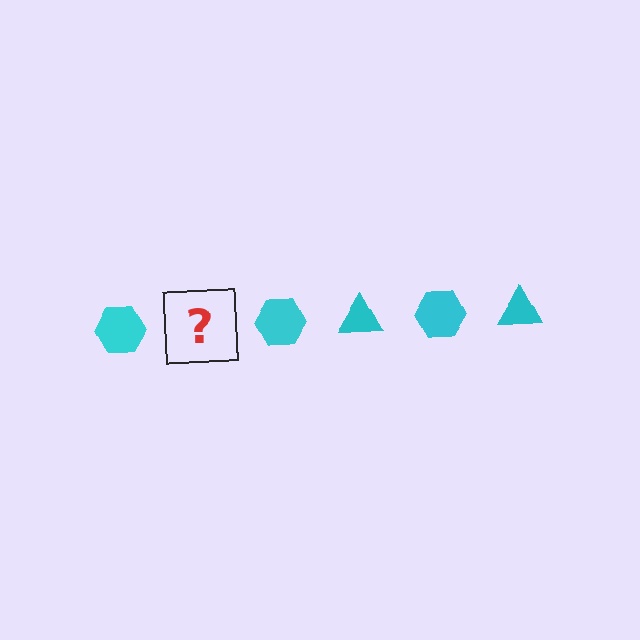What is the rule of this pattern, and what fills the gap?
The rule is that the pattern cycles through hexagon, triangle shapes in cyan. The gap should be filled with a cyan triangle.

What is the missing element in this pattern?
The missing element is a cyan triangle.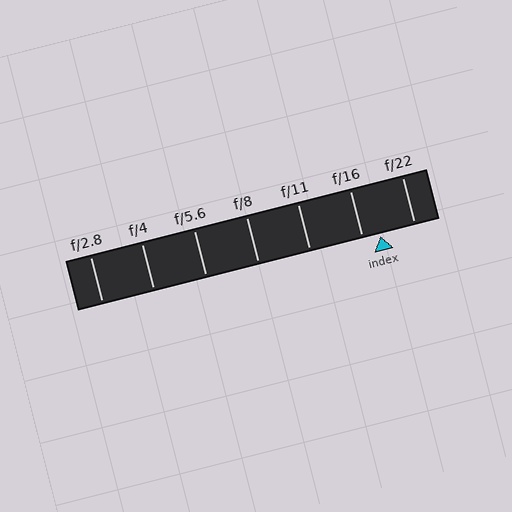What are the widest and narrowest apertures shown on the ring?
The widest aperture shown is f/2.8 and the narrowest is f/22.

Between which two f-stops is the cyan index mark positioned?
The index mark is between f/16 and f/22.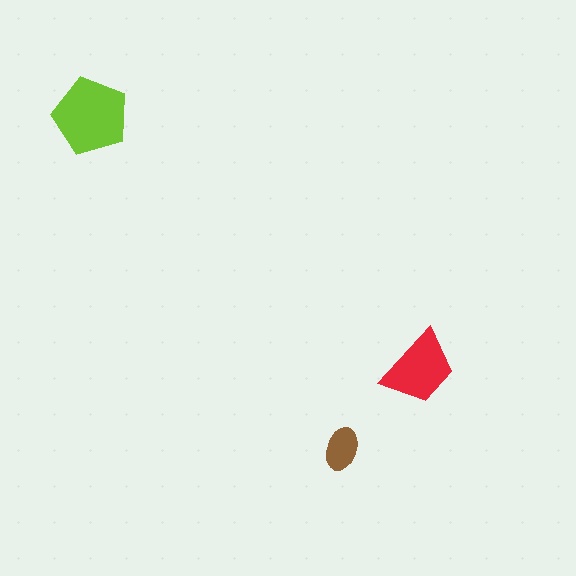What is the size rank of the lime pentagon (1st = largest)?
1st.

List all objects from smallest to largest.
The brown ellipse, the red trapezoid, the lime pentagon.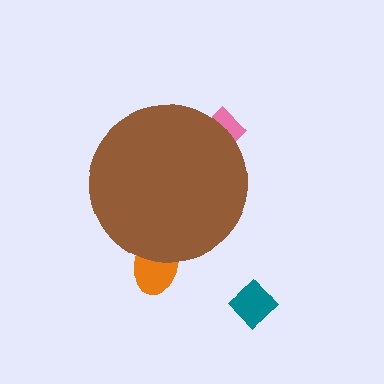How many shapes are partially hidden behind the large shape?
2 shapes are partially hidden.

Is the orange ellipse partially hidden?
Yes, the orange ellipse is partially hidden behind the brown circle.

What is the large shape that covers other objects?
A brown circle.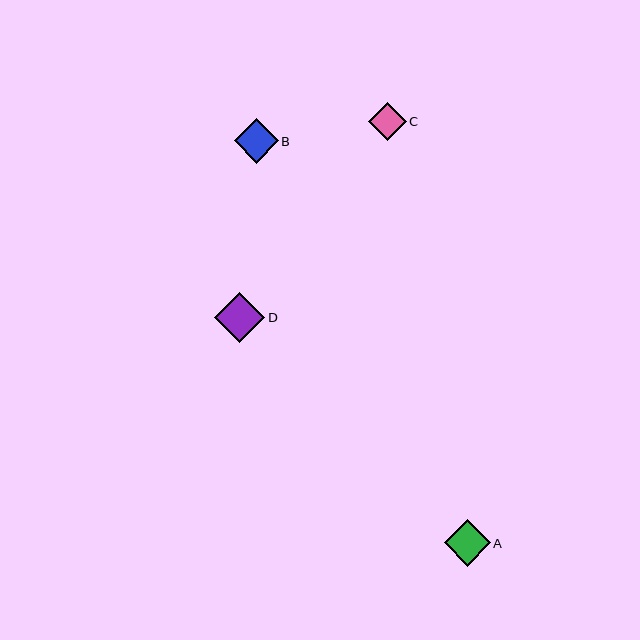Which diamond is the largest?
Diamond D is the largest with a size of approximately 50 pixels.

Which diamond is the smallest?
Diamond C is the smallest with a size of approximately 38 pixels.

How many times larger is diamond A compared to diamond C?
Diamond A is approximately 1.2 times the size of diamond C.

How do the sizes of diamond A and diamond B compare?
Diamond A and diamond B are approximately the same size.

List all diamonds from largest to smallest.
From largest to smallest: D, A, B, C.